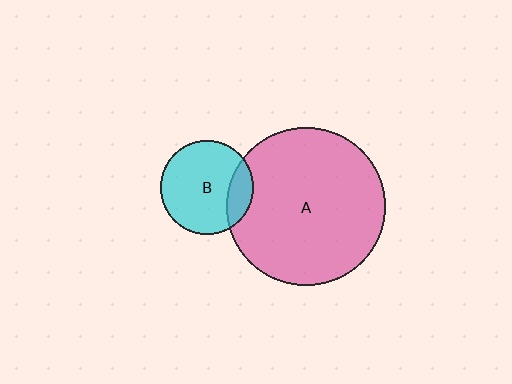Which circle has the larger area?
Circle A (pink).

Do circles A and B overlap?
Yes.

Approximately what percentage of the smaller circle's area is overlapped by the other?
Approximately 20%.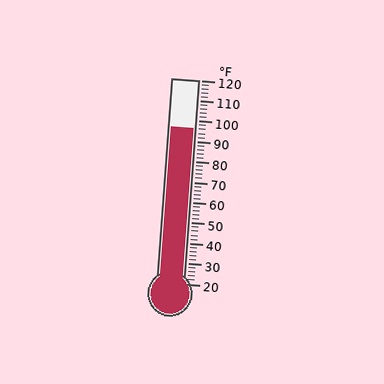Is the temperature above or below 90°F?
The temperature is above 90°F.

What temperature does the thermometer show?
The thermometer shows approximately 96°F.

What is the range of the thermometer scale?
The thermometer scale ranges from 20°F to 120°F.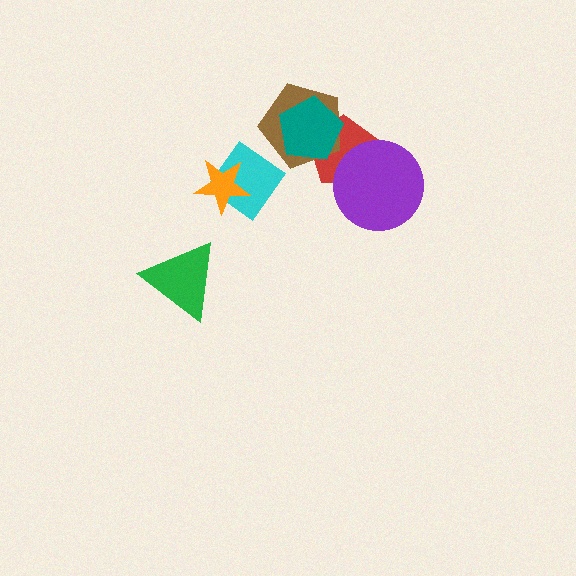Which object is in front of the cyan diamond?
The orange star is in front of the cyan diamond.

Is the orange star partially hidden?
No, no other shape covers it.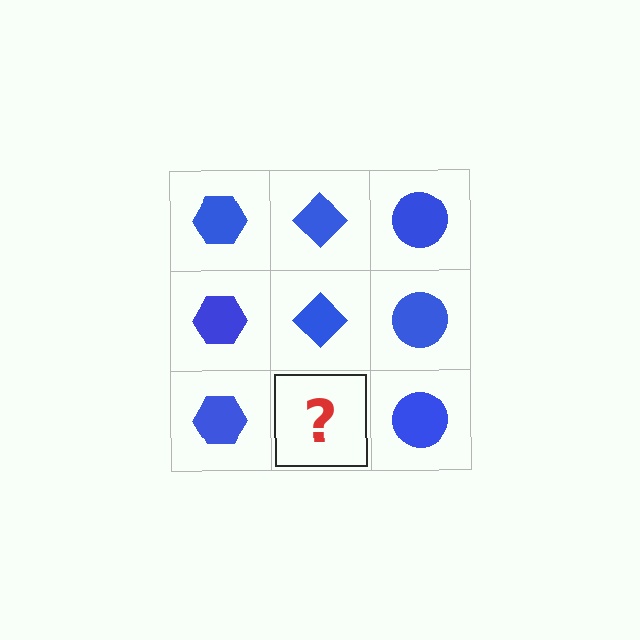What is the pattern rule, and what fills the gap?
The rule is that each column has a consistent shape. The gap should be filled with a blue diamond.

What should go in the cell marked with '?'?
The missing cell should contain a blue diamond.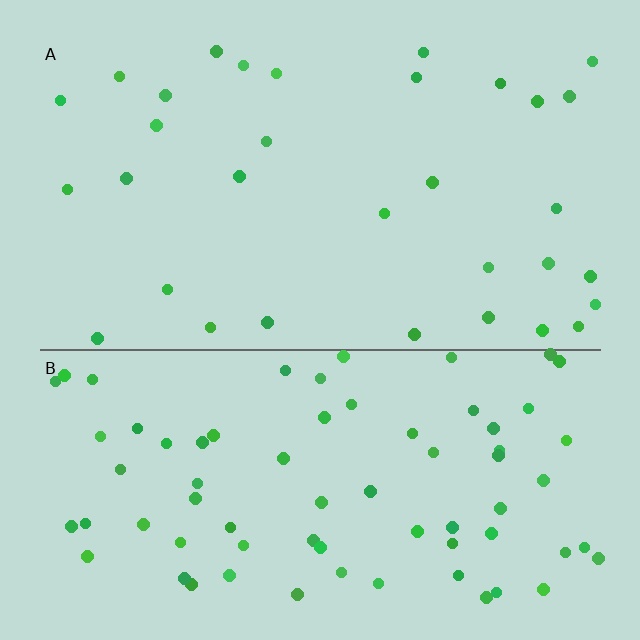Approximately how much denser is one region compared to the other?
Approximately 2.2× — region B over region A.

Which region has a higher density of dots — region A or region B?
B (the bottom).